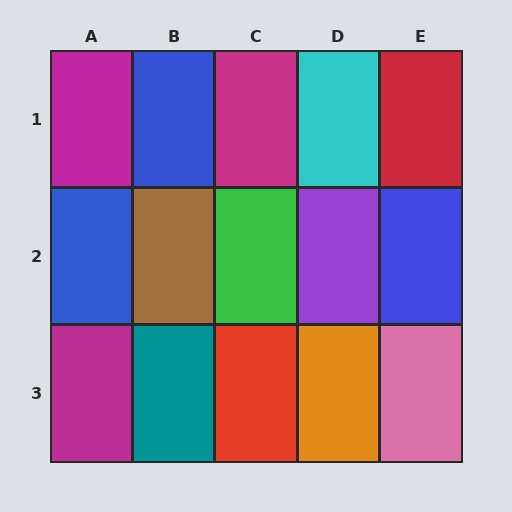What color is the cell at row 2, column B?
Brown.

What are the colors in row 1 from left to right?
Magenta, blue, magenta, cyan, red.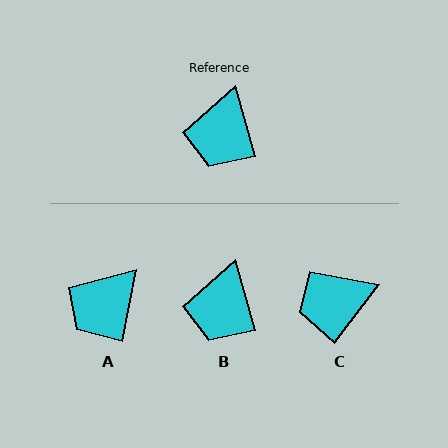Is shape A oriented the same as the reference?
No, it is off by about 27 degrees.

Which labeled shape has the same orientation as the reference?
B.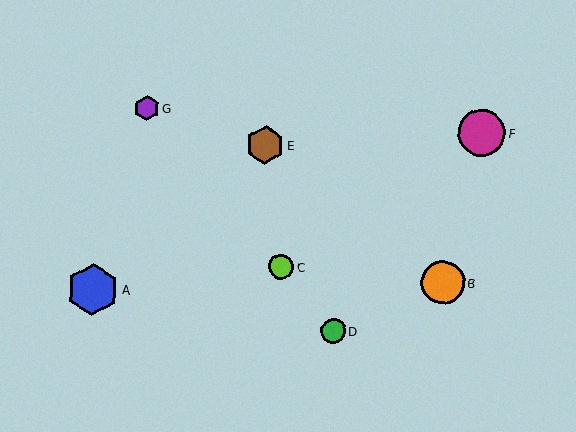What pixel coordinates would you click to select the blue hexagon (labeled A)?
Click at (93, 289) to select the blue hexagon A.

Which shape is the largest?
The blue hexagon (labeled A) is the largest.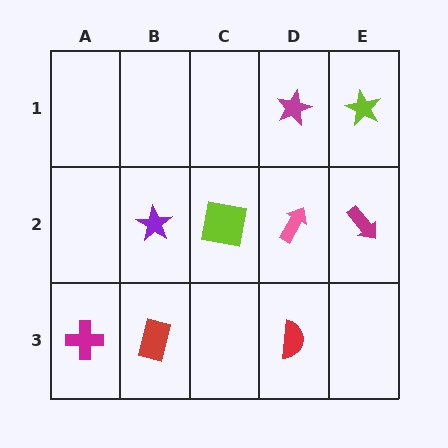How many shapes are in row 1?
2 shapes.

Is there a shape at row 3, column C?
No, that cell is empty.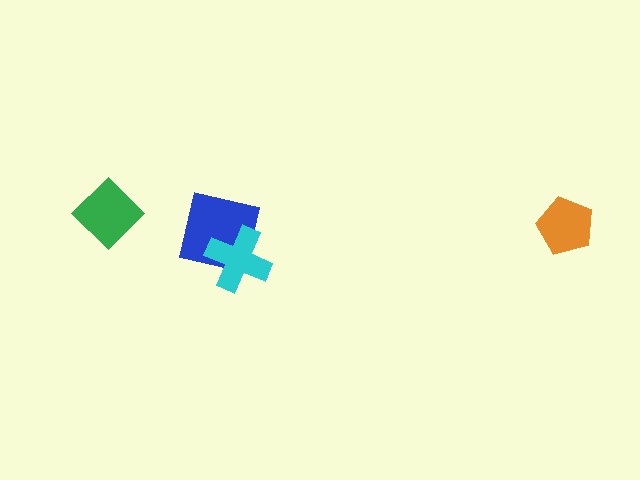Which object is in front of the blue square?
The cyan cross is in front of the blue square.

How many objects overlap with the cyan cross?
1 object overlaps with the cyan cross.